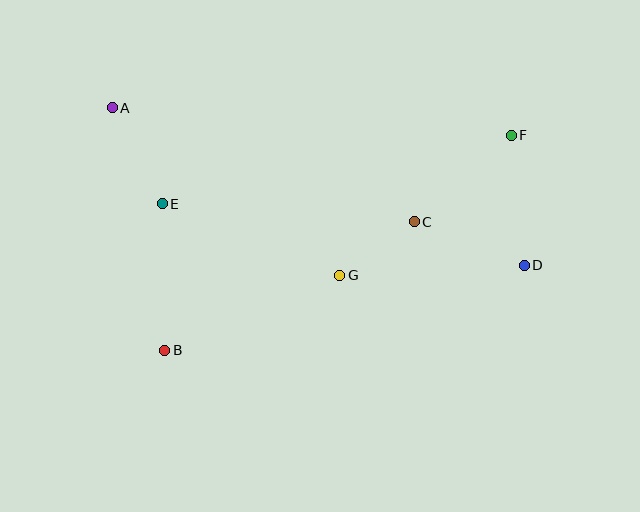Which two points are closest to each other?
Points C and G are closest to each other.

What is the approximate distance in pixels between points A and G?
The distance between A and G is approximately 282 pixels.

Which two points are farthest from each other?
Points A and D are farthest from each other.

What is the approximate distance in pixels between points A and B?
The distance between A and B is approximately 248 pixels.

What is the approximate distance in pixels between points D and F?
The distance between D and F is approximately 131 pixels.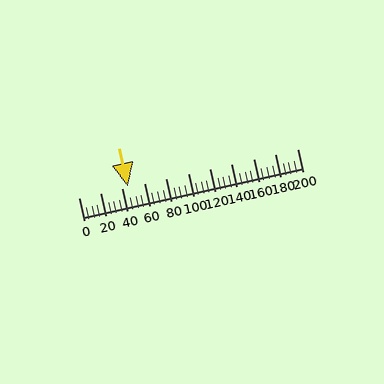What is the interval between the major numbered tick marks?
The major tick marks are spaced 20 units apart.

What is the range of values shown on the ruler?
The ruler shows values from 0 to 200.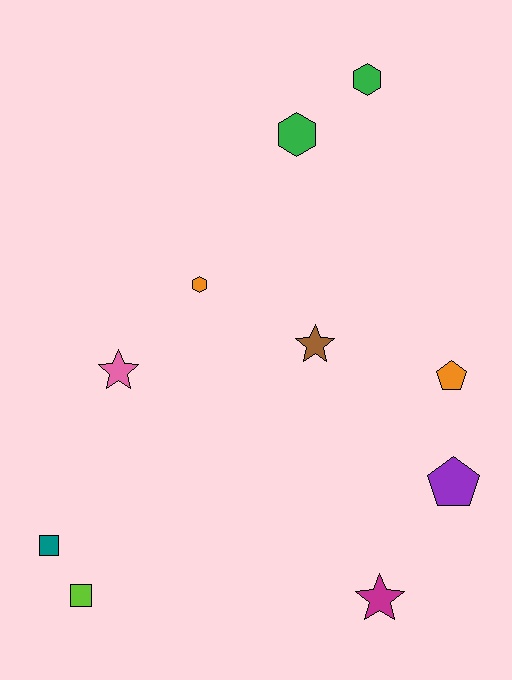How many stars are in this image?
There are 3 stars.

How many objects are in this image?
There are 10 objects.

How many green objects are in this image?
There are 2 green objects.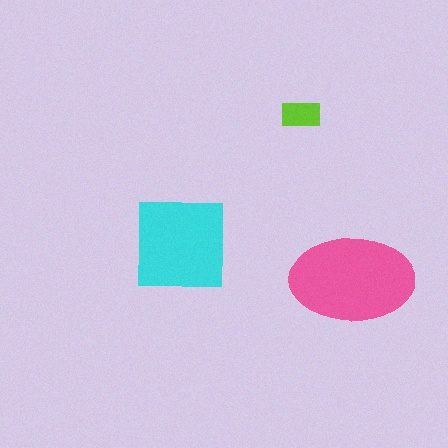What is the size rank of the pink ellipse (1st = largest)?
1st.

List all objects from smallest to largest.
The lime rectangle, the cyan square, the pink ellipse.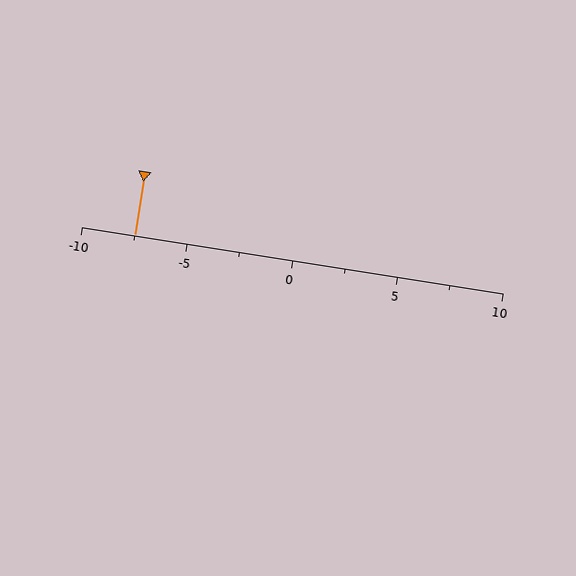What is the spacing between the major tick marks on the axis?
The major ticks are spaced 5 apart.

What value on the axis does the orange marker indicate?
The marker indicates approximately -7.5.